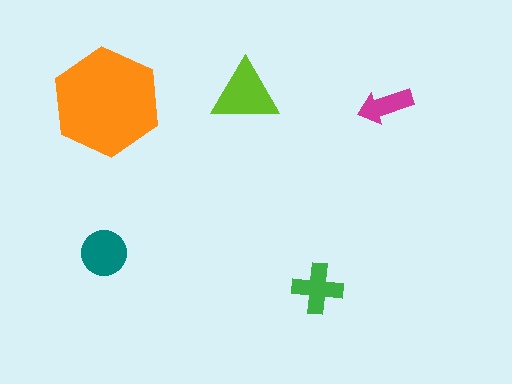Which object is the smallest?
The magenta arrow.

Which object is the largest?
The orange hexagon.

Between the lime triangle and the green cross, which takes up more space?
The lime triangle.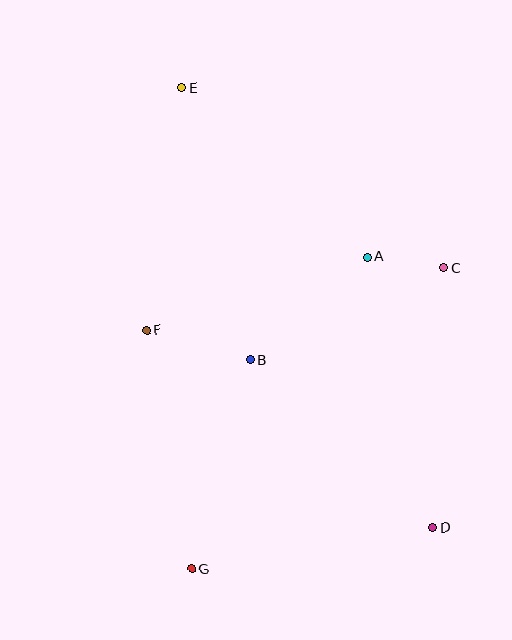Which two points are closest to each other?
Points A and C are closest to each other.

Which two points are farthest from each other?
Points D and E are farthest from each other.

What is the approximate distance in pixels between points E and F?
The distance between E and F is approximately 245 pixels.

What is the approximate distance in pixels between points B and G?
The distance between B and G is approximately 217 pixels.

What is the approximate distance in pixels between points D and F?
The distance between D and F is approximately 347 pixels.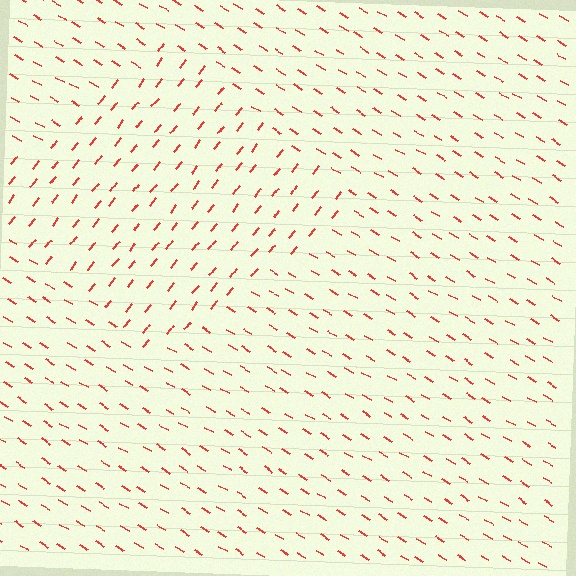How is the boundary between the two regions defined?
The boundary is defined purely by a change in line orientation (approximately 82 degrees difference). All lines are the same color and thickness.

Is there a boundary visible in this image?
Yes, there is a texture boundary formed by a change in line orientation.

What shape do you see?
I see a diamond.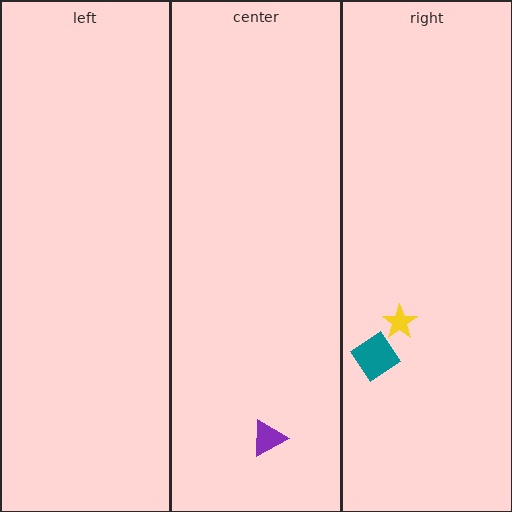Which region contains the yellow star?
The right region.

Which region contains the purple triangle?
The center region.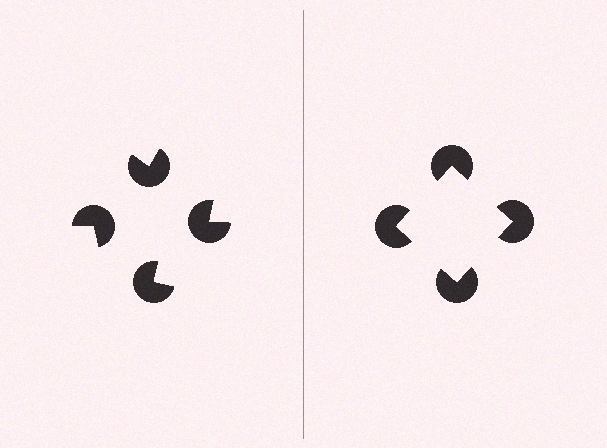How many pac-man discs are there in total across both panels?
8 — 4 on each side.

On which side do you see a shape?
An illusory square appears on the right side. On the left side the wedge cuts are rotated, so no coherent shape forms.